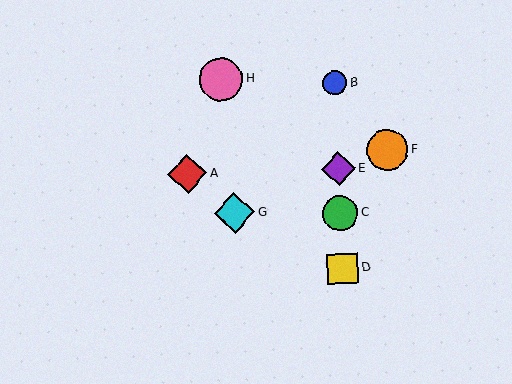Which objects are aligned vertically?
Objects B, C, D, E are aligned vertically.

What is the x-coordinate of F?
Object F is at x≈387.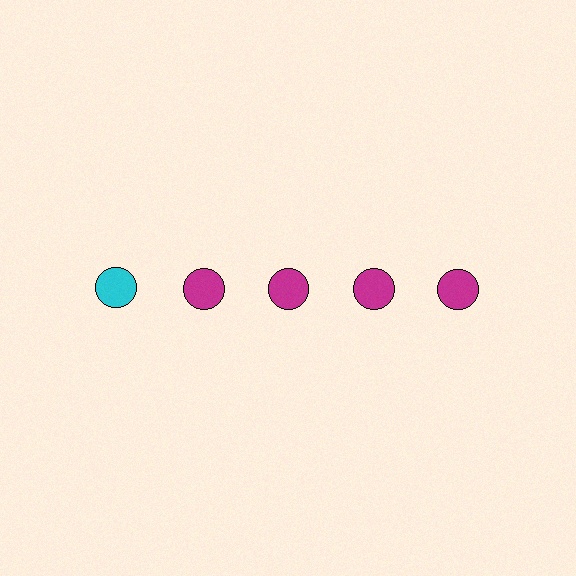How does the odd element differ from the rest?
It has a different color: cyan instead of magenta.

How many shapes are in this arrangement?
There are 5 shapes arranged in a grid pattern.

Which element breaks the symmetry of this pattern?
The cyan circle in the top row, leftmost column breaks the symmetry. All other shapes are magenta circles.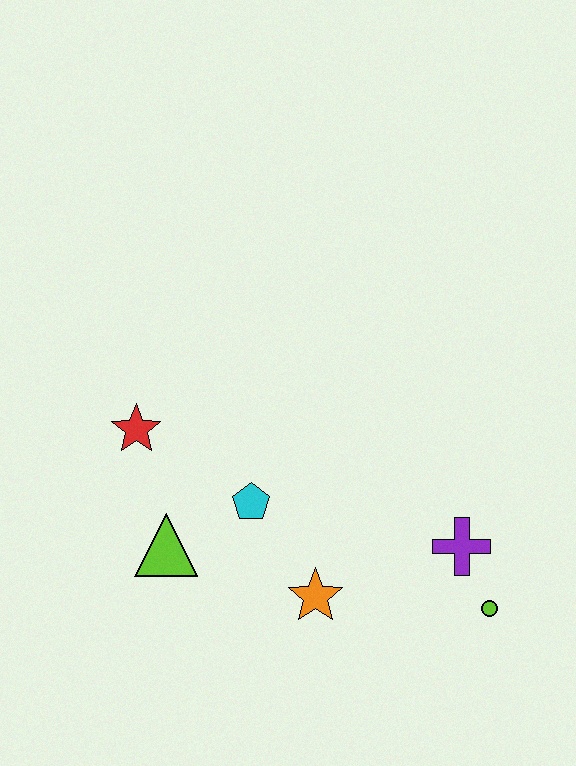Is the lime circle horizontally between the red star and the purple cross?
No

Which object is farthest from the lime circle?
The red star is farthest from the lime circle.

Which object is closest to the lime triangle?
The cyan pentagon is closest to the lime triangle.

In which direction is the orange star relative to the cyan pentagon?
The orange star is below the cyan pentagon.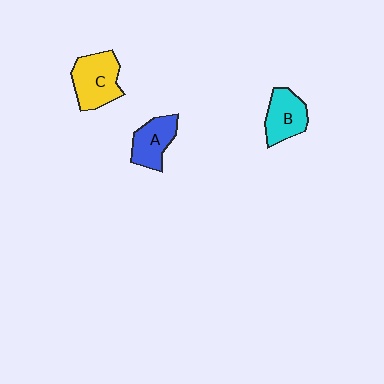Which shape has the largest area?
Shape C (yellow).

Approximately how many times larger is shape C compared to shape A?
Approximately 1.3 times.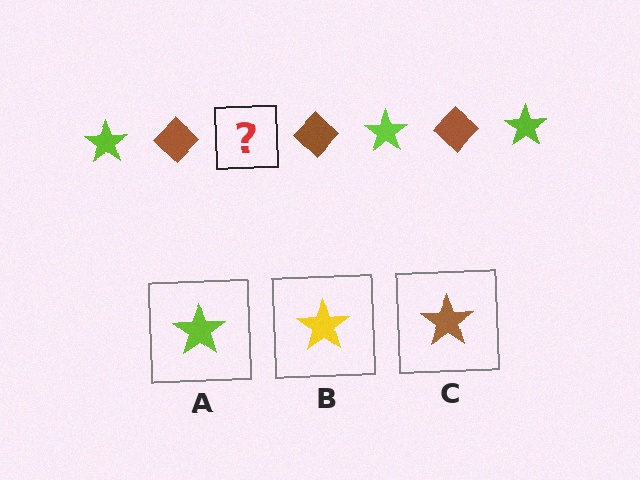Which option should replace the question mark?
Option A.